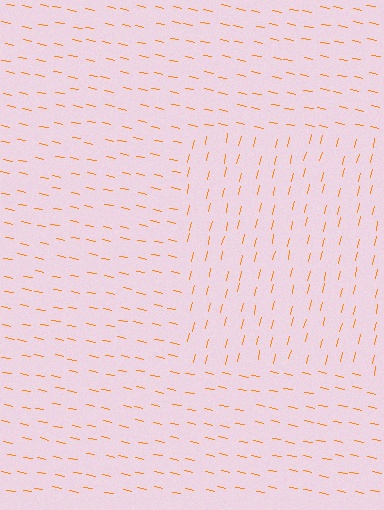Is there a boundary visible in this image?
Yes, there is a texture boundary formed by a change in line orientation.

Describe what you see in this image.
The image is filled with small orange line segments. A rectangle region in the image has lines oriented differently from the surrounding lines, creating a visible texture boundary.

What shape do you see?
I see a rectangle.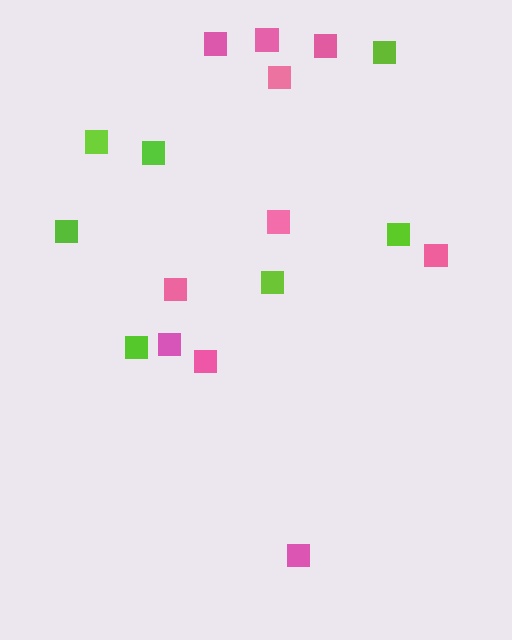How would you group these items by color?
There are 2 groups: one group of pink squares (10) and one group of lime squares (7).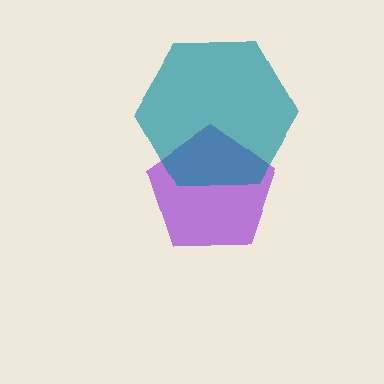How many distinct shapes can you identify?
There are 2 distinct shapes: a purple pentagon, a teal hexagon.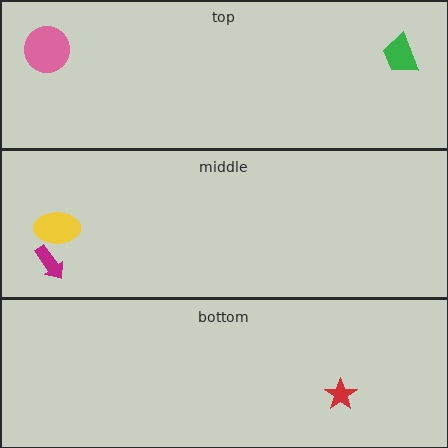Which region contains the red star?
The bottom region.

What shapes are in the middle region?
The magenta arrow, the yellow ellipse.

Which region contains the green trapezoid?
The top region.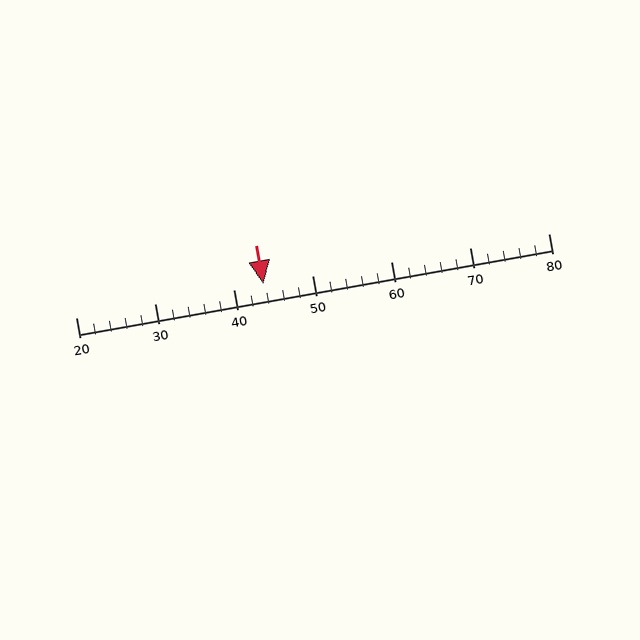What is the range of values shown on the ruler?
The ruler shows values from 20 to 80.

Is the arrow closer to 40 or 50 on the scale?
The arrow is closer to 40.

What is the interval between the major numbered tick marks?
The major tick marks are spaced 10 units apart.